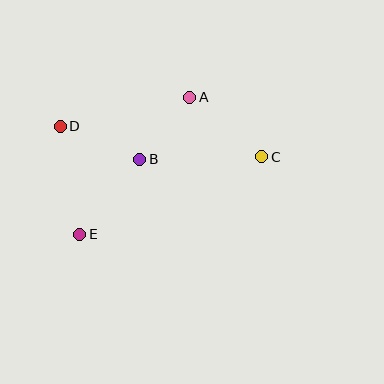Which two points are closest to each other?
Points A and B are closest to each other.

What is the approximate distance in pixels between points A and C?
The distance between A and C is approximately 94 pixels.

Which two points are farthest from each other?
Points C and D are farthest from each other.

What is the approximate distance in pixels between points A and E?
The distance between A and E is approximately 176 pixels.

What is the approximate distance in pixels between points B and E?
The distance between B and E is approximately 96 pixels.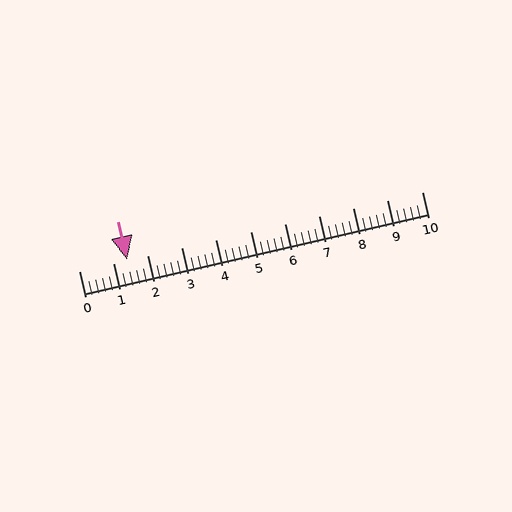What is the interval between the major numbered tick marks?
The major tick marks are spaced 1 units apart.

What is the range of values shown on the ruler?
The ruler shows values from 0 to 10.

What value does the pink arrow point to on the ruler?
The pink arrow points to approximately 1.4.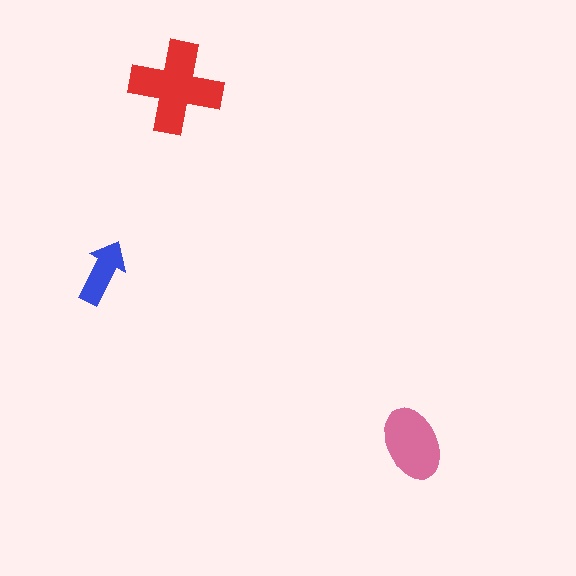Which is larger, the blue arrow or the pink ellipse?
The pink ellipse.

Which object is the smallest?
The blue arrow.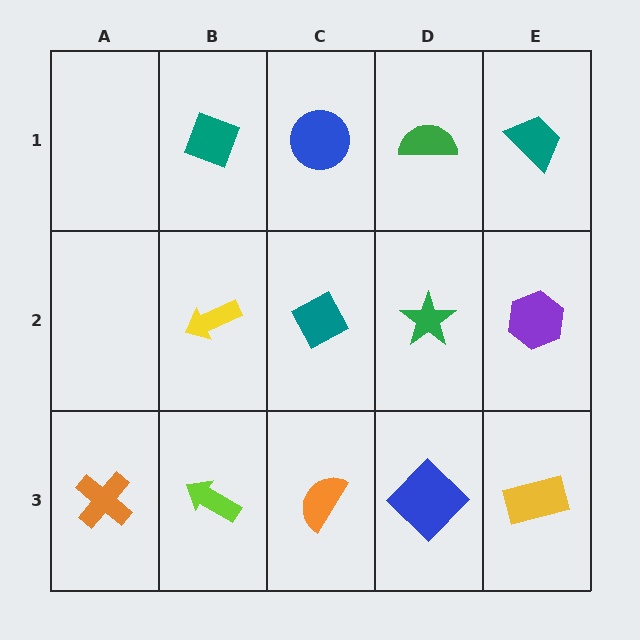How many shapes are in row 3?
5 shapes.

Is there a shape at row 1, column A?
No, that cell is empty.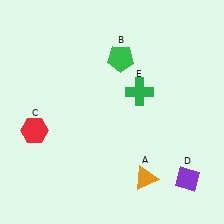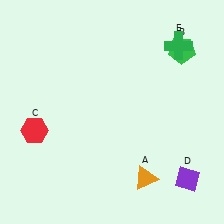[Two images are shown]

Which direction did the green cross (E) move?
The green cross (E) moved up.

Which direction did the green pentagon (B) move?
The green pentagon (B) moved right.